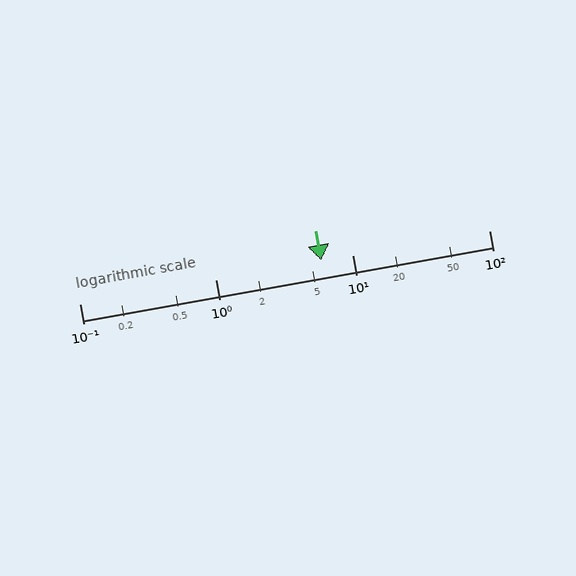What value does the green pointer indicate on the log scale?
The pointer indicates approximately 5.9.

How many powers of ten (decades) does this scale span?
The scale spans 3 decades, from 0.1 to 100.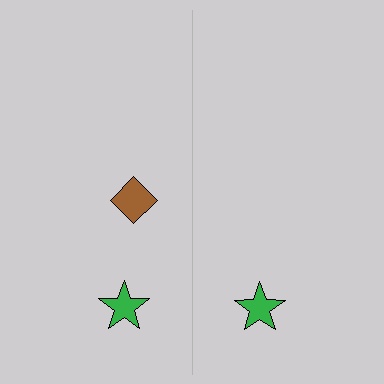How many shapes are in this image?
There are 3 shapes in this image.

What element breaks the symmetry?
A brown diamond is missing from the right side.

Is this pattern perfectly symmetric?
No, the pattern is not perfectly symmetric. A brown diamond is missing from the right side.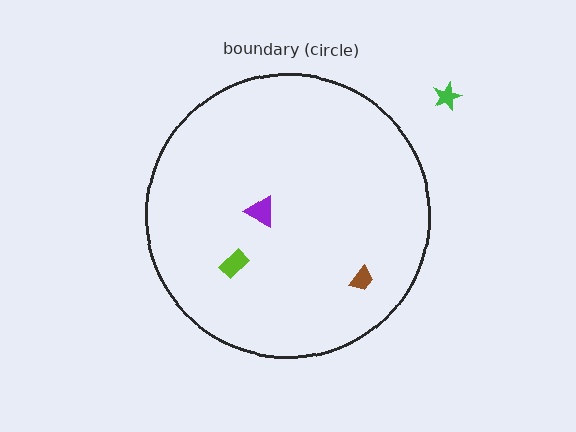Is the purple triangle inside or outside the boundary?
Inside.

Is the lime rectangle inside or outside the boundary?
Inside.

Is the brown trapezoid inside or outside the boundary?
Inside.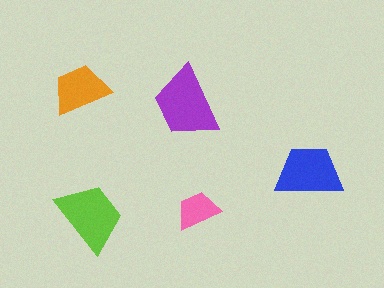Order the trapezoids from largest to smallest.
the purple one, the lime one, the blue one, the orange one, the pink one.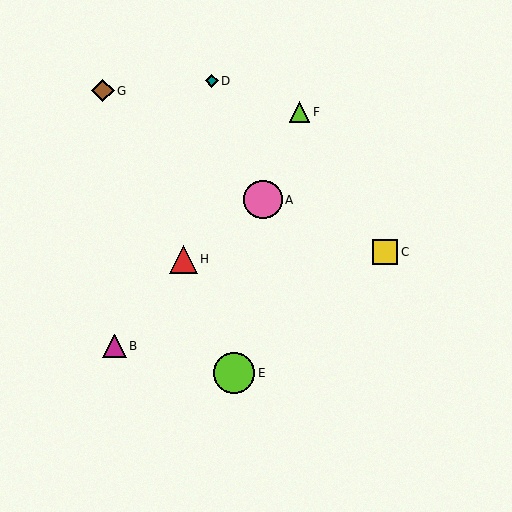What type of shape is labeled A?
Shape A is a pink circle.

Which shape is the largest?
The lime circle (labeled E) is the largest.